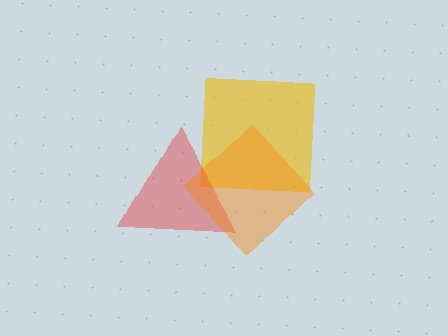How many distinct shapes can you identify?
There are 3 distinct shapes: a yellow square, a red triangle, an orange diamond.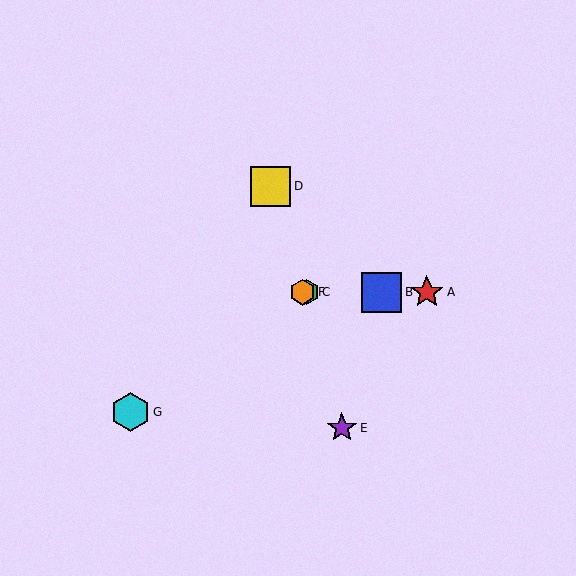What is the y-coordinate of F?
Object F is at y≈292.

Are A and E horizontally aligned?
No, A is at y≈292 and E is at y≈428.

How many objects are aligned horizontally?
4 objects (A, B, C, F) are aligned horizontally.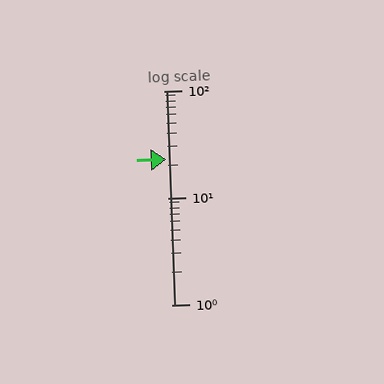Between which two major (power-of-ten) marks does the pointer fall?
The pointer is between 10 and 100.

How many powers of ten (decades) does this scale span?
The scale spans 2 decades, from 1 to 100.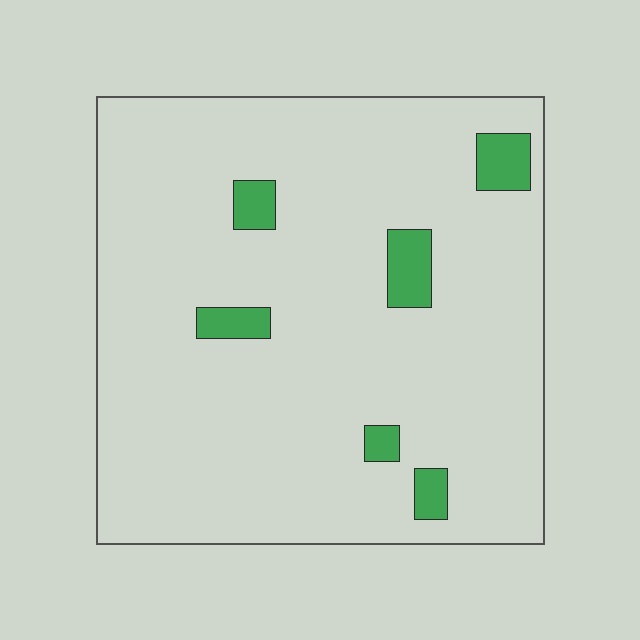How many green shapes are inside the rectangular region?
6.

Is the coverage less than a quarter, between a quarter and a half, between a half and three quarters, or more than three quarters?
Less than a quarter.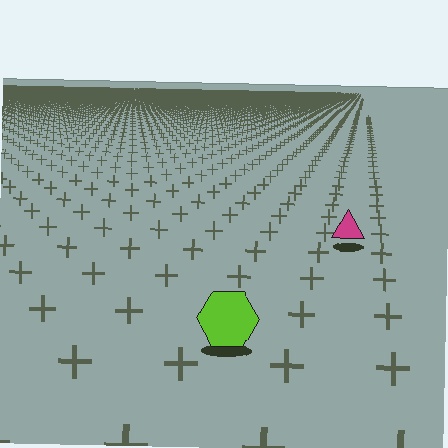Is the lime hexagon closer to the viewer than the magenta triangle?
Yes. The lime hexagon is closer — you can tell from the texture gradient: the ground texture is coarser near it.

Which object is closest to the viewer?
The lime hexagon is closest. The texture marks near it are larger and more spread out.